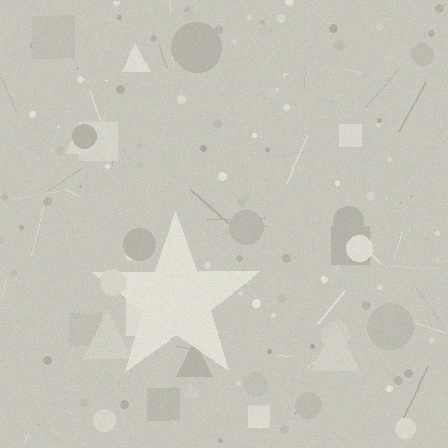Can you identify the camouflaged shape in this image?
The camouflaged shape is a star.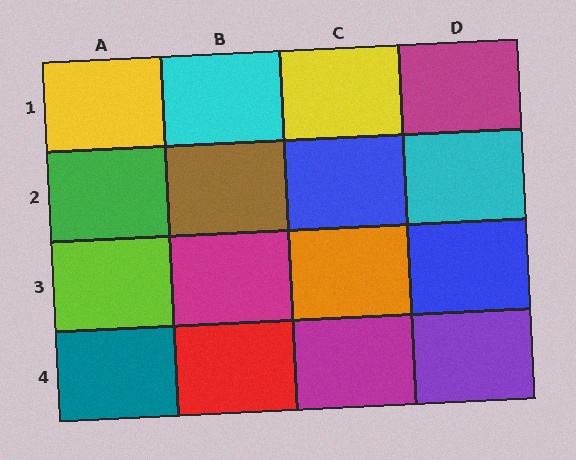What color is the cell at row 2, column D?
Cyan.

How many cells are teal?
1 cell is teal.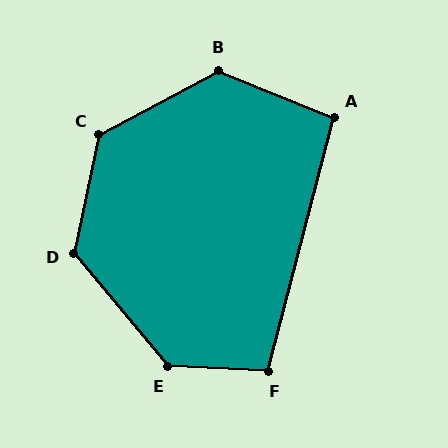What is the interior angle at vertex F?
Approximately 102 degrees (obtuse).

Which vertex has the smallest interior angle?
A, at approximately 97 degrees.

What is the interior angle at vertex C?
Approximately 131 degrees (obtuse).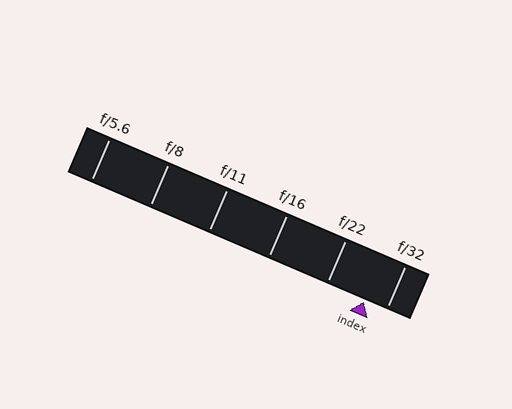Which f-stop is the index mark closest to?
The index mark is closest to f/32.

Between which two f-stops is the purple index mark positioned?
The index mark is between f/22 and f/32.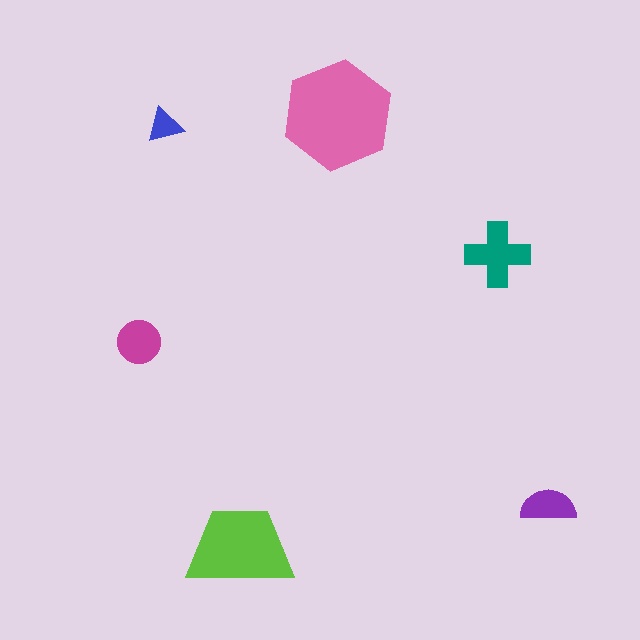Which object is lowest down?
The lime trapezoid is bottommost.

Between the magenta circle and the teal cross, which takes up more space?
The teal cross.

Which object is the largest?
The pink hexagon.